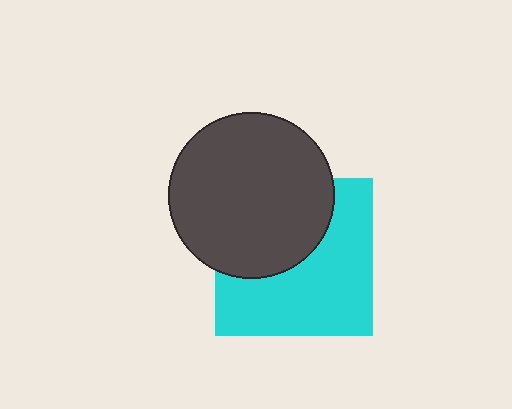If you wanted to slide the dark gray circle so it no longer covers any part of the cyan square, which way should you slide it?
Slide it up — that is the most direct way to separate the two shapes.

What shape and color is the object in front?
The object in front is a dark gray circle.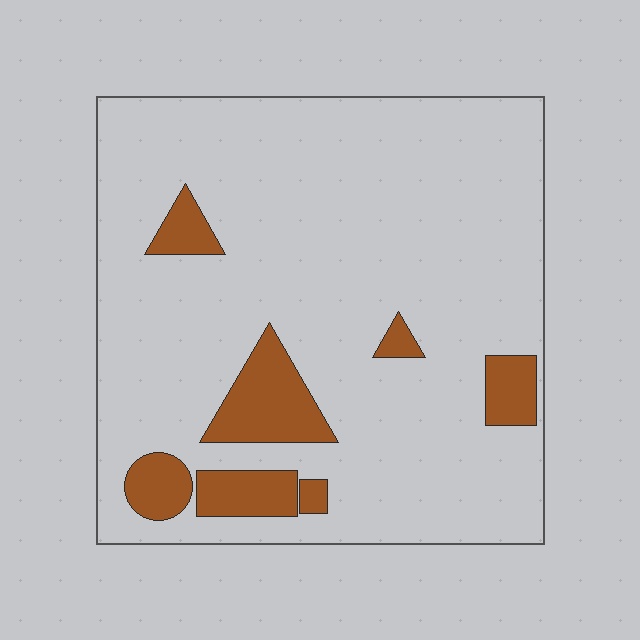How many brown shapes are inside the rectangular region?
7.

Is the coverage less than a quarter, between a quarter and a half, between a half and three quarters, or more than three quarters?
Less than a quarter.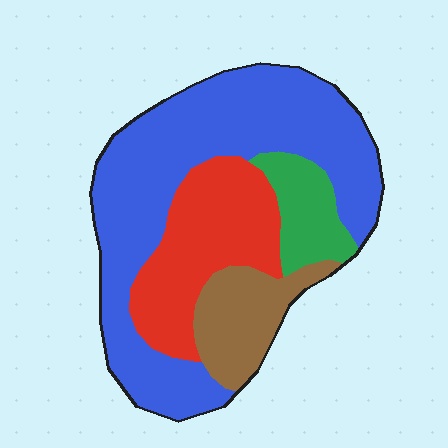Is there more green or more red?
Red.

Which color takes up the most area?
Blue, at roughly 55%.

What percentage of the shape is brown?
Brown takes up about one eighth (1/8) of the shape.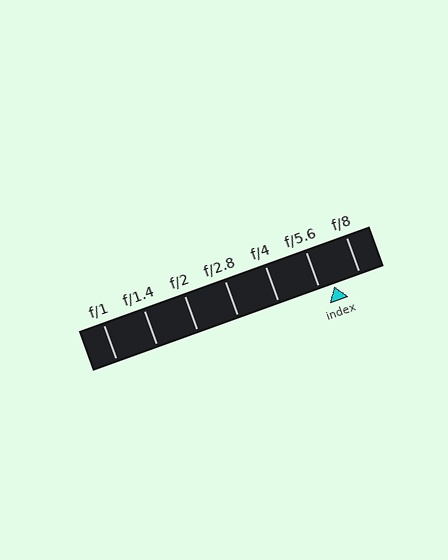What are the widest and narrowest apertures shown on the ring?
The widest aperture shown is f/1 and the narrowest is f/8.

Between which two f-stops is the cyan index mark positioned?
The index mark is between f/5.6 and f/8.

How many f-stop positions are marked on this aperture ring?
There are 7 f-stop positions marked.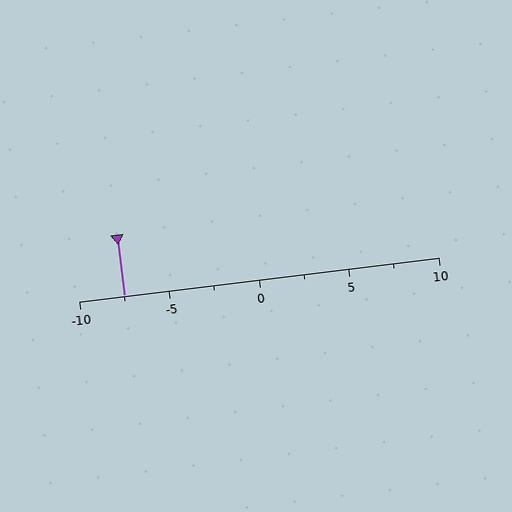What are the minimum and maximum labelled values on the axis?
The axis runs from -10 to 10.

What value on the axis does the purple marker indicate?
The marker indicates approximately -7.5.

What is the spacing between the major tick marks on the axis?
The major ticks are spaced 5 apart.